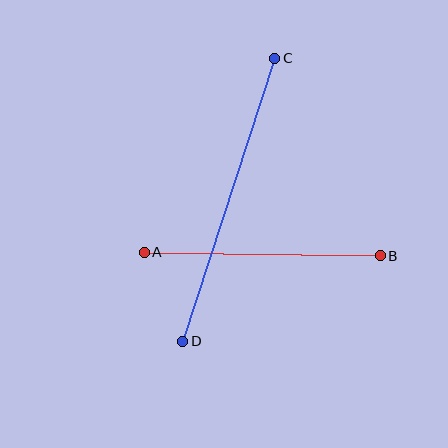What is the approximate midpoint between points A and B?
The midpoint is at approximately (262, 254) pixels.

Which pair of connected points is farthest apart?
Points C and D are farthest apart.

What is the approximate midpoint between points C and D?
The midpoint is at approximately (229, 200) pixels.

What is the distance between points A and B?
The distance is approximately 236 pixels.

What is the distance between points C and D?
The distance is approximately 297 pixels.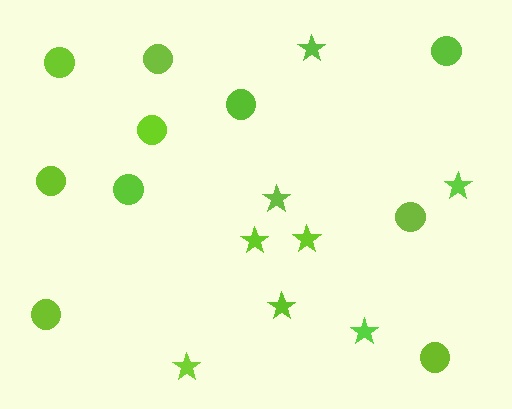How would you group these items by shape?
There are 2 groups: one group of circles (10) and one group of stars (8).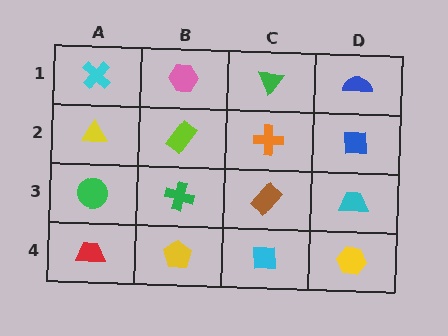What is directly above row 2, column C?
A green triangle.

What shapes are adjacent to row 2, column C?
A green triangle (row 1, column C), a brown rectangle (row 3, column C), a lime rectangle (row 2, column B), a blue square (row 2, column D).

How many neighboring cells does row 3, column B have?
4.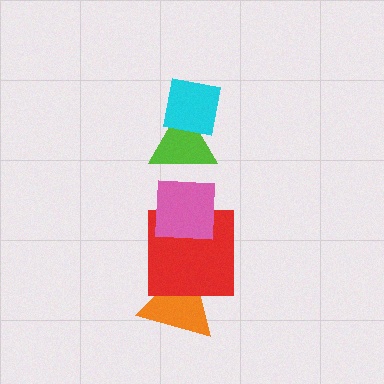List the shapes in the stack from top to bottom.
From top to bottom: the cyan square, the lime triangle, the pink square, the red square, the orange triangle.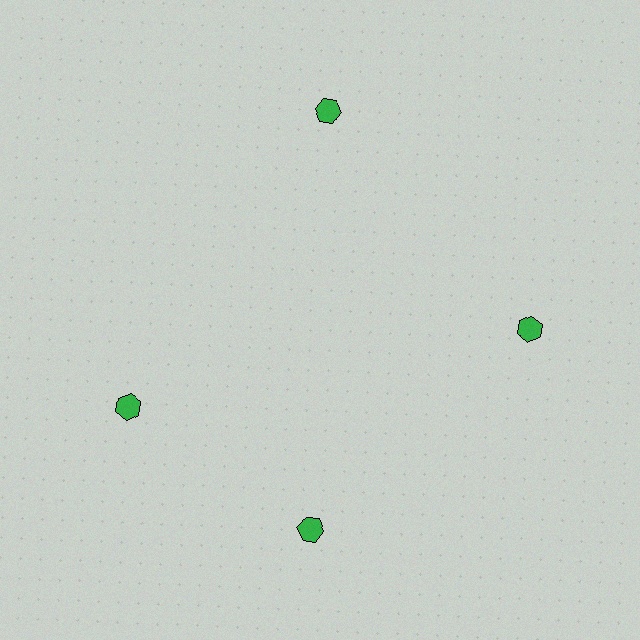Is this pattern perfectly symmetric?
No. The 4 green hexagons are arranged in a ring, but one element near the 9 o'clock position is rotated out of alignment along the ring, breaking the 4-fold rotational symmetry.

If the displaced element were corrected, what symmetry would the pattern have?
It would have 4-fold rotational symmetry — the pattern would map onto itself every 90 degrees.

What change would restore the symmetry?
The symmetry would be restored by rotating it back into even spacing with its neighbors so that all 4 hexagons sit at equal angles and equal distance from the center.